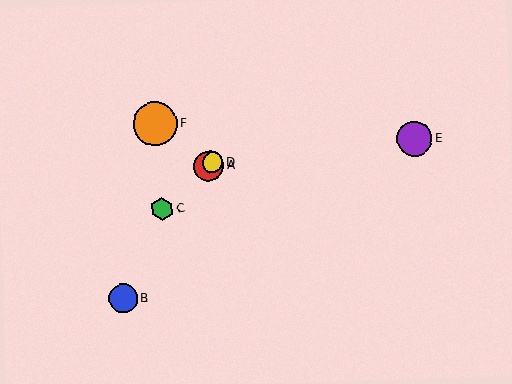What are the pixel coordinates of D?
Object D is at (212, 162).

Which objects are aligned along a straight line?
Objects A, C, D are aligned along a straight line.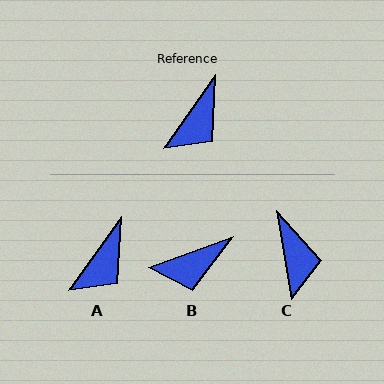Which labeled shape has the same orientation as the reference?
A.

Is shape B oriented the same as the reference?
No, it is off by about 35 degrees.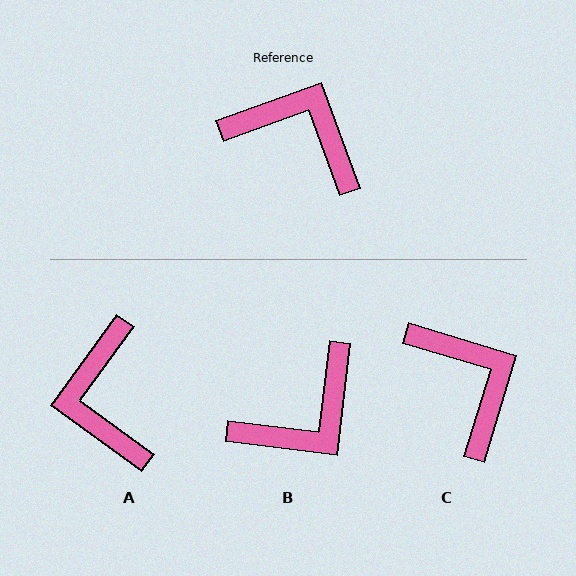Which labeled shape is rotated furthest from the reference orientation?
A, about 124 degrees away.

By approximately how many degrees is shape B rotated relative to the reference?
Approximately 117 degrees clockwise.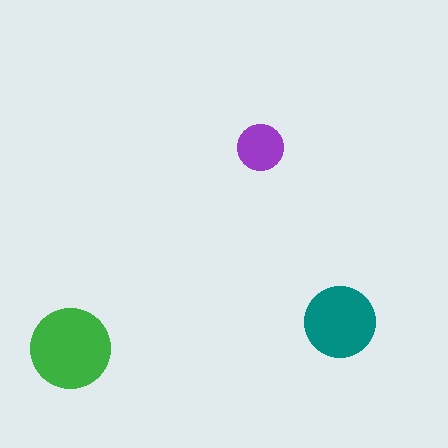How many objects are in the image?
There are 3 objects in the image.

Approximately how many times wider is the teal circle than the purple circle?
About 1.5 times wider.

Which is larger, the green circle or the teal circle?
The green one.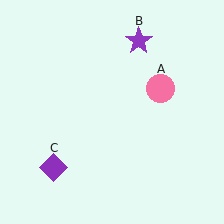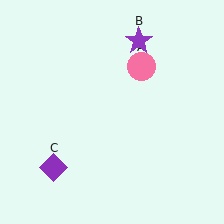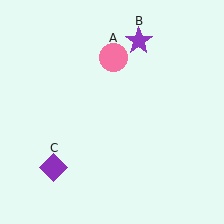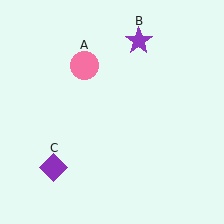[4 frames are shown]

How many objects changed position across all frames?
1 object changed position: pink circle (object A).